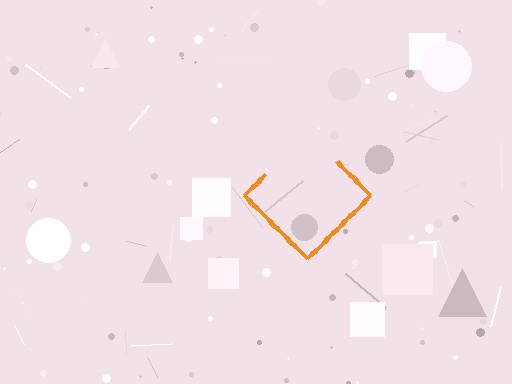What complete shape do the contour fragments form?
The contour fragments form a diamond.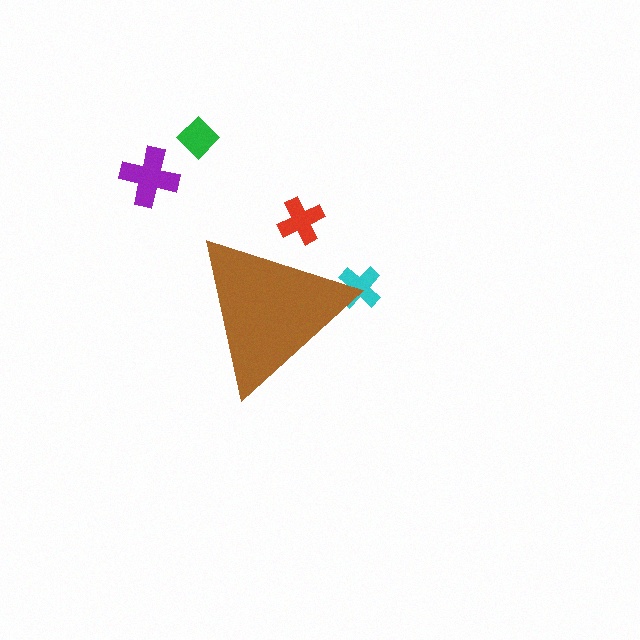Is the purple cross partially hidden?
No, the purple cross is fully visible.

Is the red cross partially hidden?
Yes, the red cross is partially hidden behind the brown triangle.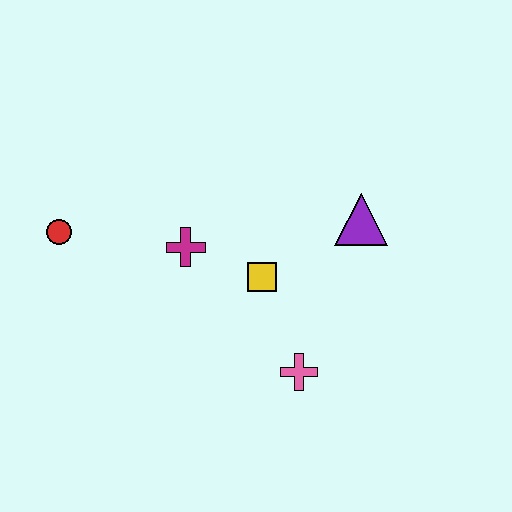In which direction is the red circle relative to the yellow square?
The red circle is to the left of the yellow square.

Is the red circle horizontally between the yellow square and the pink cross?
No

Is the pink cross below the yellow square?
Yes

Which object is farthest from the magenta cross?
The purple triangle is farthest from the magenta cross.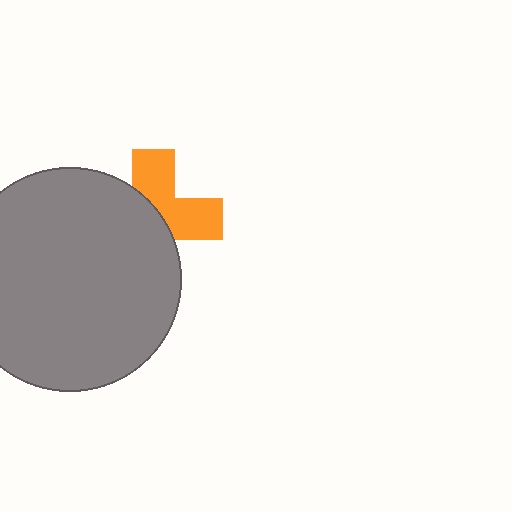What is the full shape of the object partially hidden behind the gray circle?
The partially hidden object is an orange cross.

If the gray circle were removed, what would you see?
You would see the complete orange cross.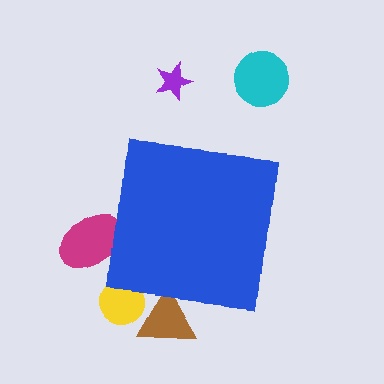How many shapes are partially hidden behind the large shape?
3 shapes are partially hidden.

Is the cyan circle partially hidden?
No, the cyan circle is fully visible.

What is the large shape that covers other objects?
A blue square.